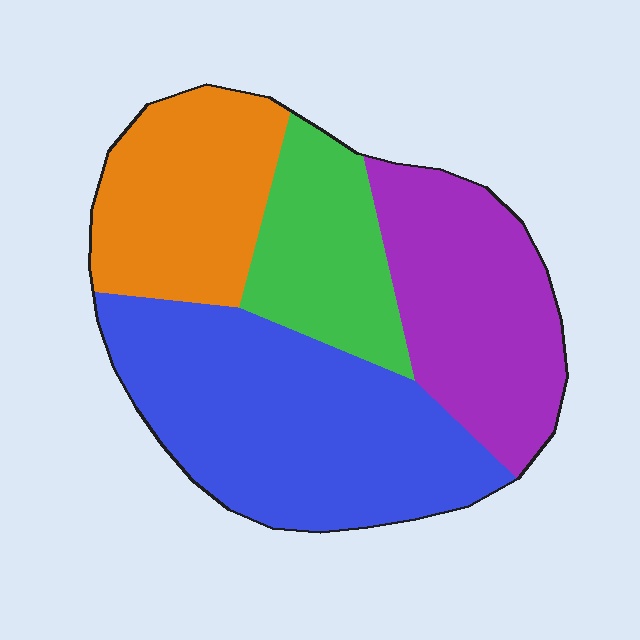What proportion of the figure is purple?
Purple takes up about one quarter (1/4) of the figure.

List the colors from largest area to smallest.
From largest to smallest: blue, purple, orange, green.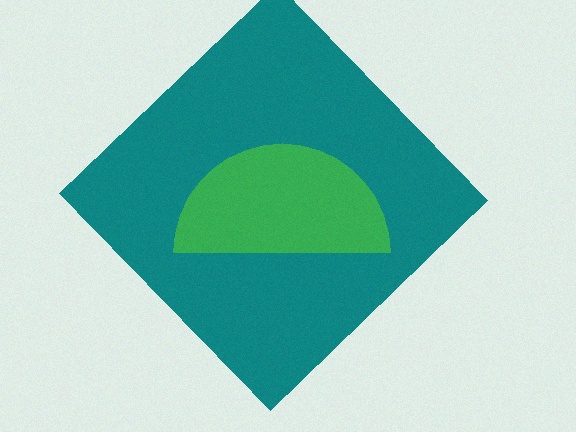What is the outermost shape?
The teal diamond.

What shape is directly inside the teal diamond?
The green semicircle.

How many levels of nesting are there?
2.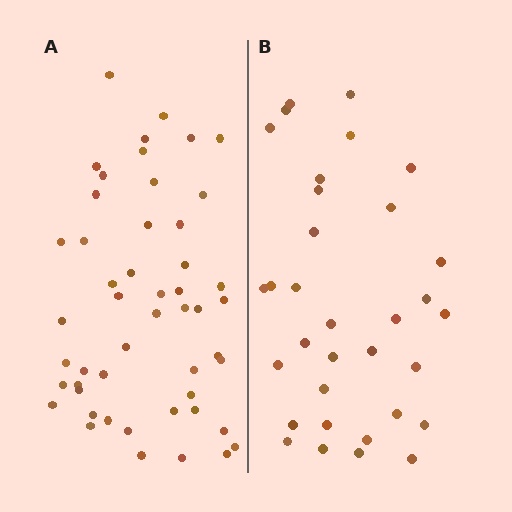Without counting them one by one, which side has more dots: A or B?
Region A (the left region) has more dots.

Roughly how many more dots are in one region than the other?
Region A has approximately 15 more dots than region B.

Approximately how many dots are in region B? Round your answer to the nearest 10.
About 30 dots. (The exact count is 33, which rounds to 30.)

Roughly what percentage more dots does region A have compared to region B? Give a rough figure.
About 50% more.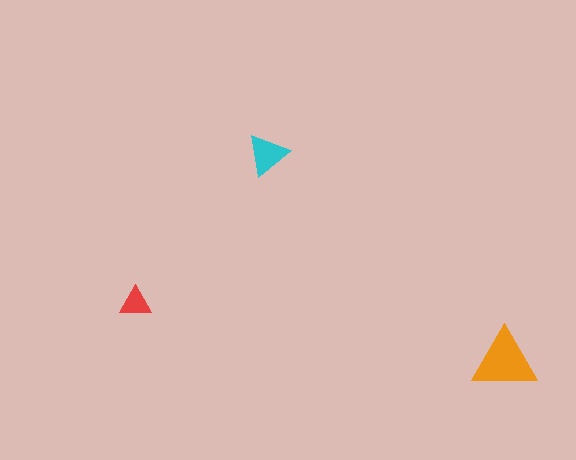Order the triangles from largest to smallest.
the orange one, the cyan one, the red one.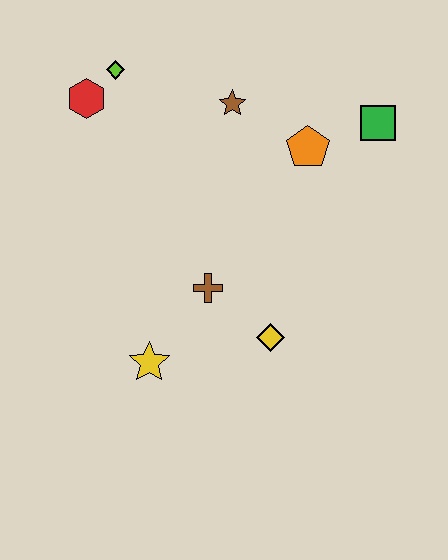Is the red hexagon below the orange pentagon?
No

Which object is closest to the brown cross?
The yellow diamond is closest to the brown cross.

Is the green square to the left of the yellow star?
No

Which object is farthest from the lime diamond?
The yellow diamond is farthest from the lime diamond.